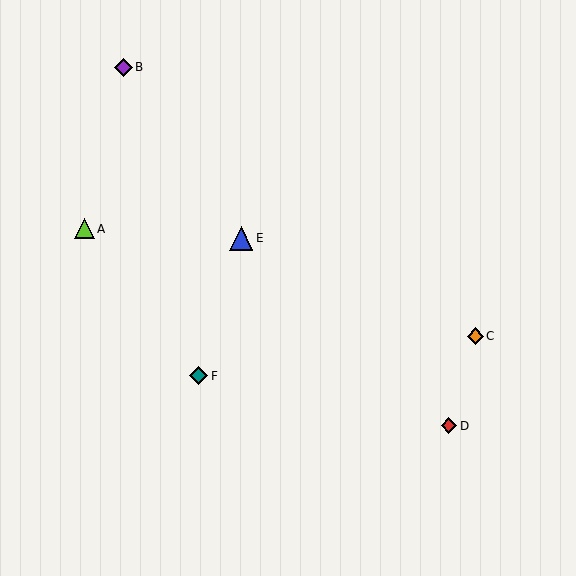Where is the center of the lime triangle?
The center of the lime triangle is at (84, 229).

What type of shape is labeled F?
Shape F is a teal diamond.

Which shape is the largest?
The blue triangle (labeled E) is the largest.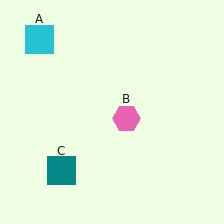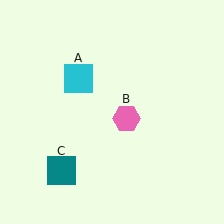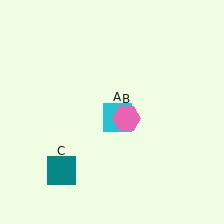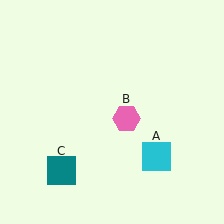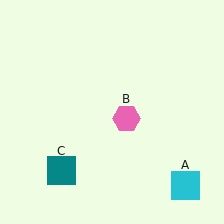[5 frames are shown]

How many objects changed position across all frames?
1 object changed position: cyan square (object A).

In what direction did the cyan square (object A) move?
The cyan square (object A) moved down and to the right.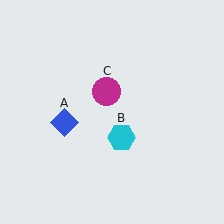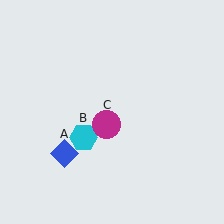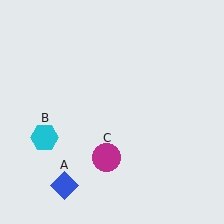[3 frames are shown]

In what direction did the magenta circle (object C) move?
The magenta circle (object C) moved down.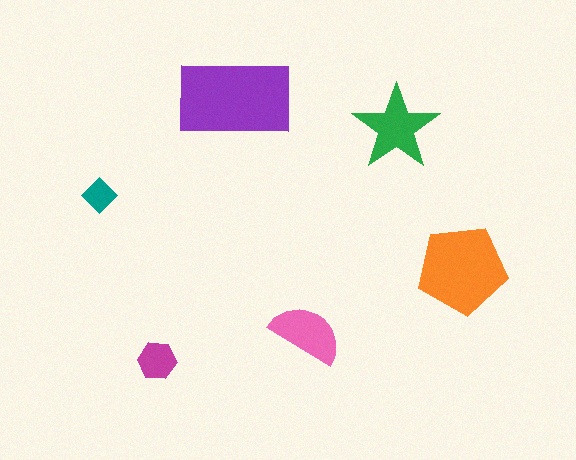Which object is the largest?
The purple rectangle.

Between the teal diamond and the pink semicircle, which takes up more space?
The pink semicircle.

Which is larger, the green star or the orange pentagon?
The orange pentagon.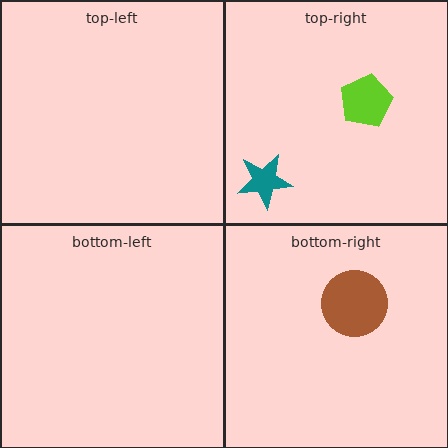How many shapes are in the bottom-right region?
1.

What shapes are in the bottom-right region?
The brown circle.